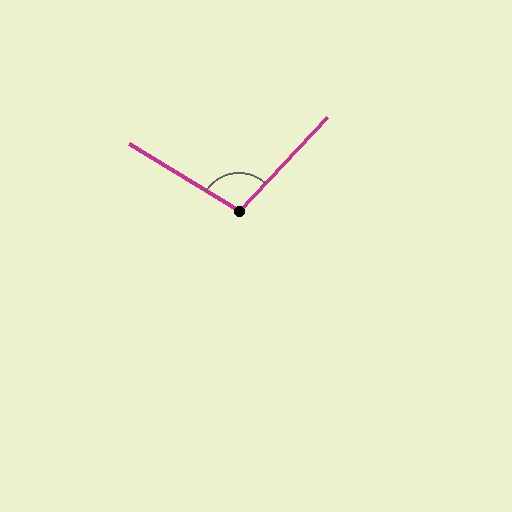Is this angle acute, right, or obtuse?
It is obtuse.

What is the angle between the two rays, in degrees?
Approximately 102 degrees.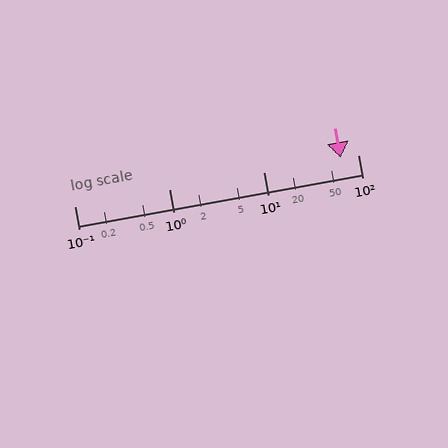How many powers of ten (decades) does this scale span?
The scale spans 3 decades, from 0.1 to 100.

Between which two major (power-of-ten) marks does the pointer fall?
The pointer is between 10 and 100.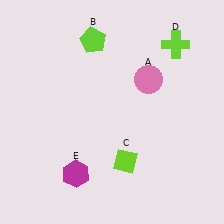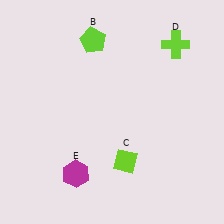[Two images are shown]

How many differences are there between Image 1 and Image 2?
There is 1 difference between the two images.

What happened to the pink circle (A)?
The pink circle (A) was removed in Image 2. It was in the top-right area of Image 1.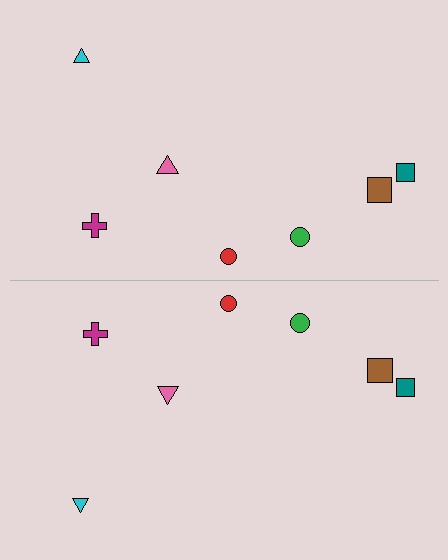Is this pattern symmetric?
Yes, this pattern has bilateral (reflection) symmetry.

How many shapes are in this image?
There are 14 shapes in this image.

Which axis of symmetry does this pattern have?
The pattern has a horizontal axis of symmetry running through the center of the image.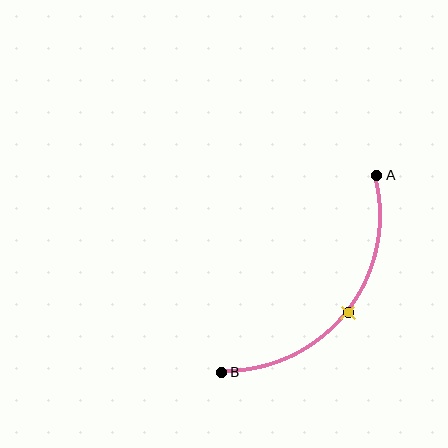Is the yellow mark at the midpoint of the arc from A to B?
Yes. The yellow mark lies on the arc at equal arc-length from both A and B — it is the arc midpoint.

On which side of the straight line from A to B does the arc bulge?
The arc bulges below and to the right of the straight line connecting A and B.